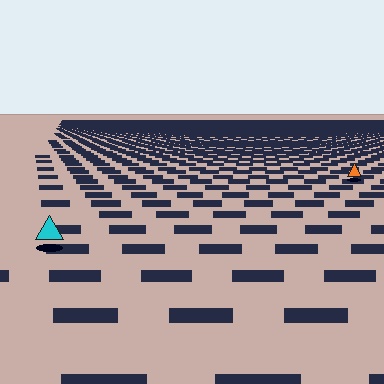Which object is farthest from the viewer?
The orange triangle is farthest from the viewer. It appears smaller and the ground texture around it is denser.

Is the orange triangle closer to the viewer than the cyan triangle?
No. The cyan triangle is closer — you can tell from the texture gradient: the ground texture is coarser near it.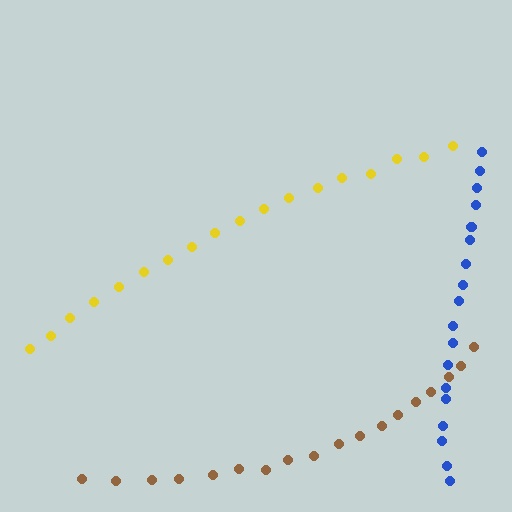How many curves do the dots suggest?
There are 3 distinct paths.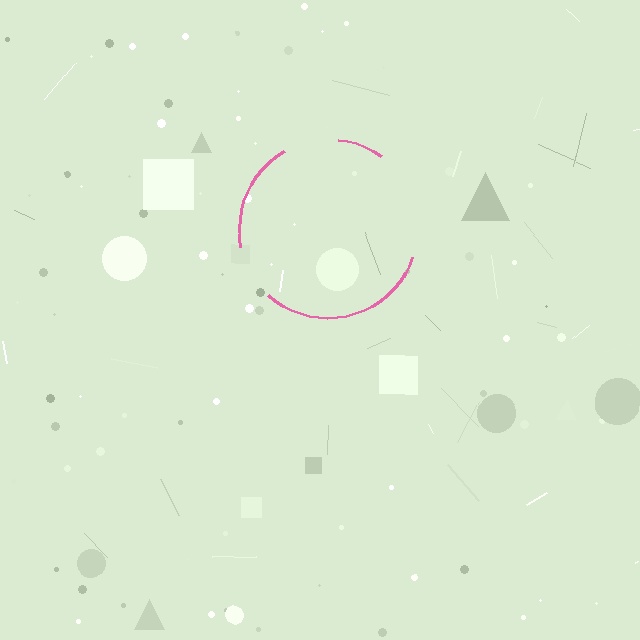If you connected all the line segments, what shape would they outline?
They would outline a circle.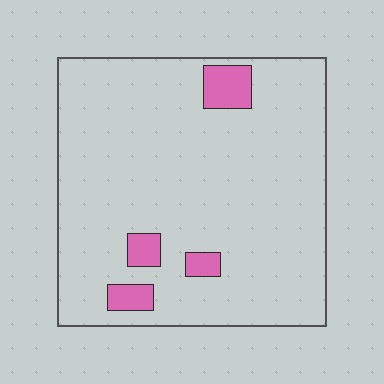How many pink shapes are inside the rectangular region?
4.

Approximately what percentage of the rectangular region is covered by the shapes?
Approximately 10%.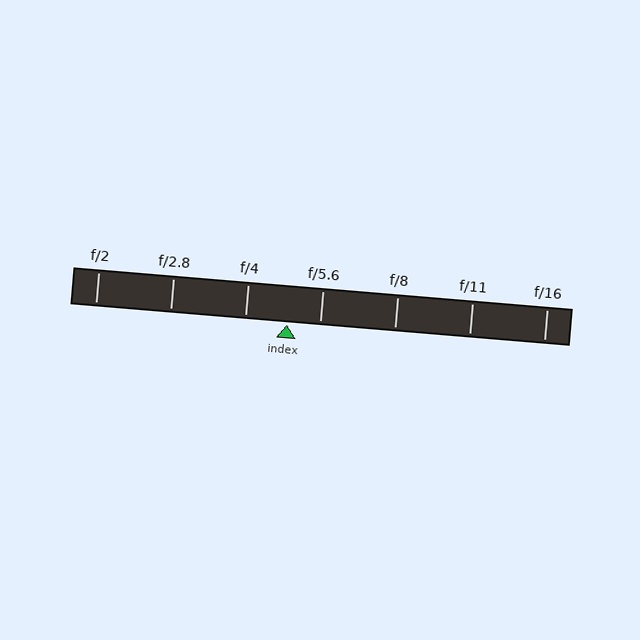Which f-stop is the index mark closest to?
The index mark is closest to f/5.6.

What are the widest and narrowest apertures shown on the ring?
The widest aperture shown is f/2 and the narrowest is f/16.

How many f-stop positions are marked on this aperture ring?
There are 7 f-stop positions marked.